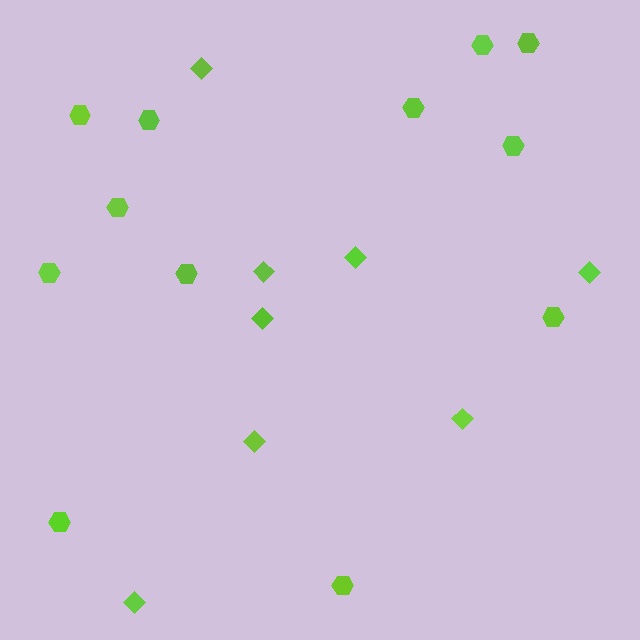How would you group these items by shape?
There are 2 groups: one group of diamonds (8) and one group of hexagons (12).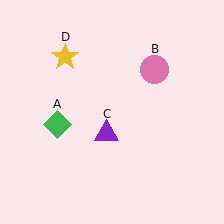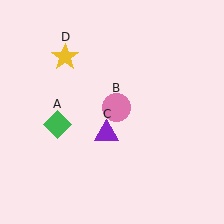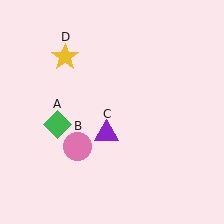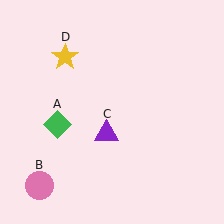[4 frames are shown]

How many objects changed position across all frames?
1 object changed position: pink circle (object B).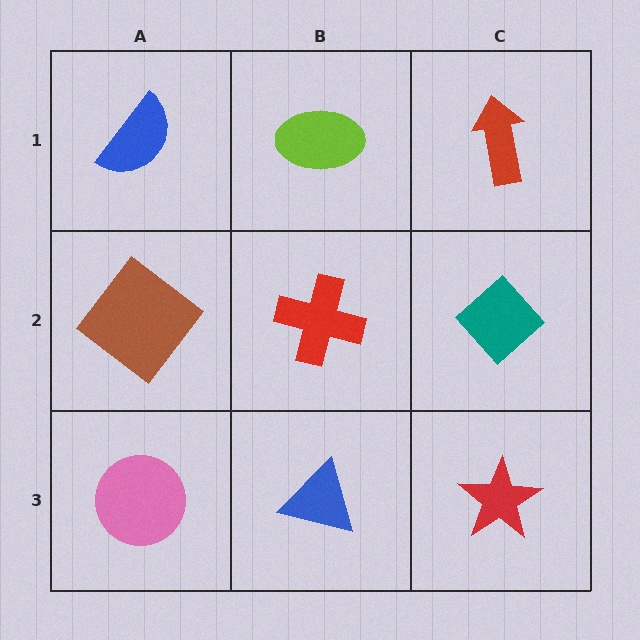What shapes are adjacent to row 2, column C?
A red arrow (row 1, column C), a red star (row 3, column C), a red cross (row 2, column B).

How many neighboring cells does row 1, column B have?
3.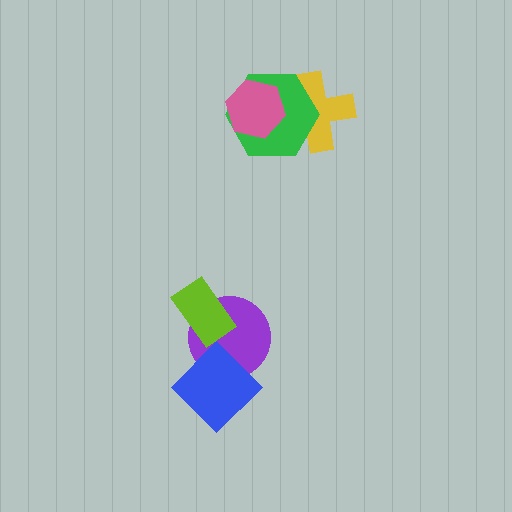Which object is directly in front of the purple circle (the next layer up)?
The blue diamond is directly in front of the purple circle.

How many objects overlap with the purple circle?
2 objects overlap with the purple circle.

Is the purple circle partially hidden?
Yes, it is partially covered by another shape.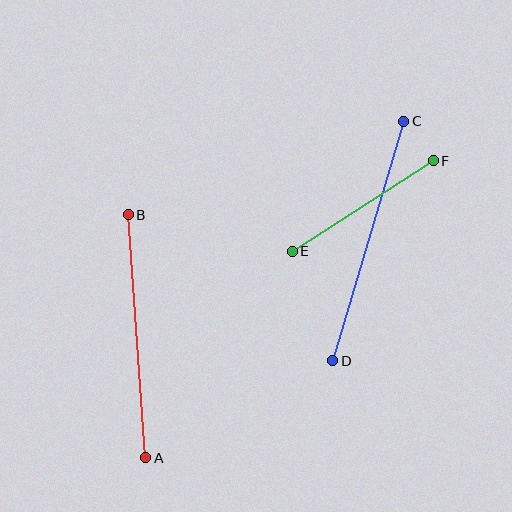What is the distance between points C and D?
The distance is approximately 250 pixels.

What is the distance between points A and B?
The distance is approximately 243 pixels.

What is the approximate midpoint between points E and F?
The midpoint is at approximately (363, 206) pixels.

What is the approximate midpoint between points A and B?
The midpoint is at approximately (137, 336) pixels.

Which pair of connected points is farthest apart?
Points C and D are farthest apart.